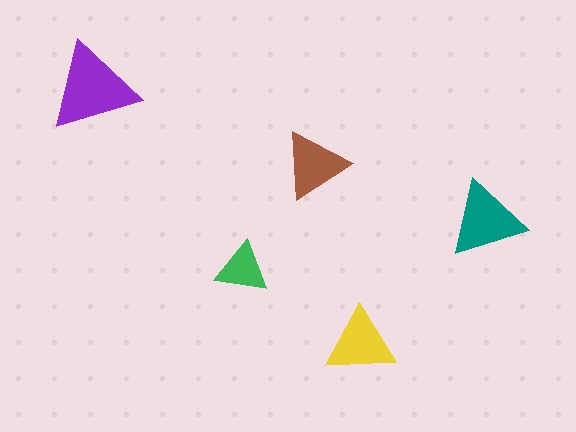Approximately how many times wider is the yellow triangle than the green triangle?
About 1.5 times wider.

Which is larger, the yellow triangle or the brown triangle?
The yellow one.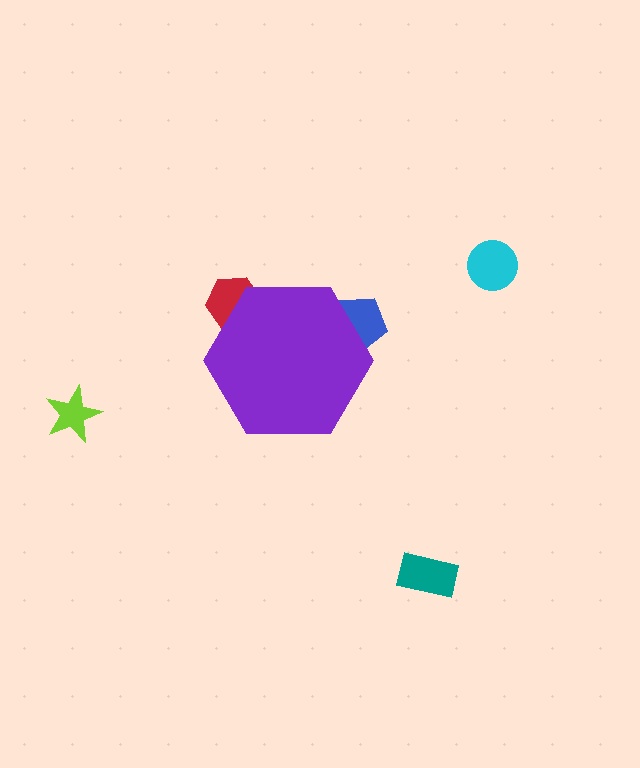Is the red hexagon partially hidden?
Yes, the red hexagon is partially hidden behind the purple hexagon.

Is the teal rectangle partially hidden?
No, the teal rectangle is fully visible.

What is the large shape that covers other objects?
A purple hexagon.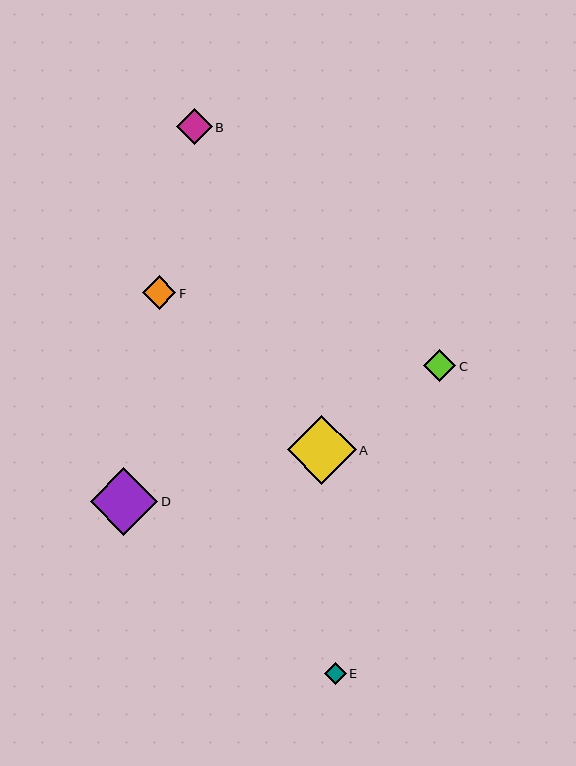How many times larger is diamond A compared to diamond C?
Diamond A is approximately 2.1 times the size of diamond C.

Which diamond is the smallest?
Diamond E is the smallest with a size of approximately 21 pixels.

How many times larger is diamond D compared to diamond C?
Diamond D is approximately 2.1 times the size of diamond C.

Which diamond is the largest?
Diamond A is the largest with a size of approximately 69 pixels.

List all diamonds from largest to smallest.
From largest to smallest: A, D, B, F, C, E.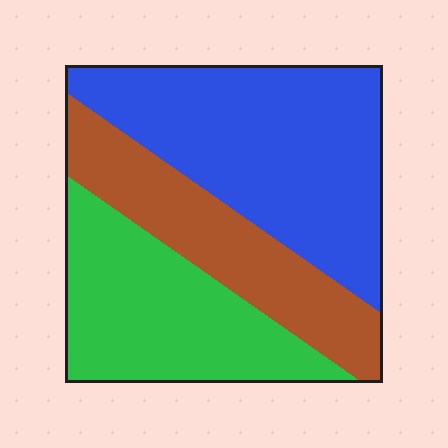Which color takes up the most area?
Blue, at roughly 45%.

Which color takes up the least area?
Brown, at roughly 25%.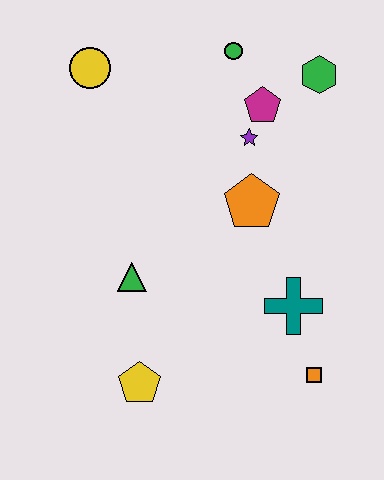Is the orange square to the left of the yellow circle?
No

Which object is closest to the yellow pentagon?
The green triangle is closest to the yellow pentagon.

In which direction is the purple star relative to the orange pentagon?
The purple star is above the orange pentagon.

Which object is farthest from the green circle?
The yellow pentagon is farthest from the green circle.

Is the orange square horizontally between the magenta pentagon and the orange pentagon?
No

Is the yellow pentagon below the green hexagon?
Yes